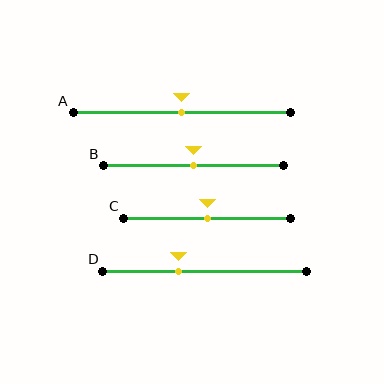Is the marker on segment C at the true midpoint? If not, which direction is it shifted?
Yes, the marker on segment C is at the true midpoint.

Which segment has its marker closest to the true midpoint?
Segment A has its marker closest to the true midpoint.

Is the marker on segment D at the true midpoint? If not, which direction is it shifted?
No, the marker on segment D is shifted to the left by about 13% of the segment length.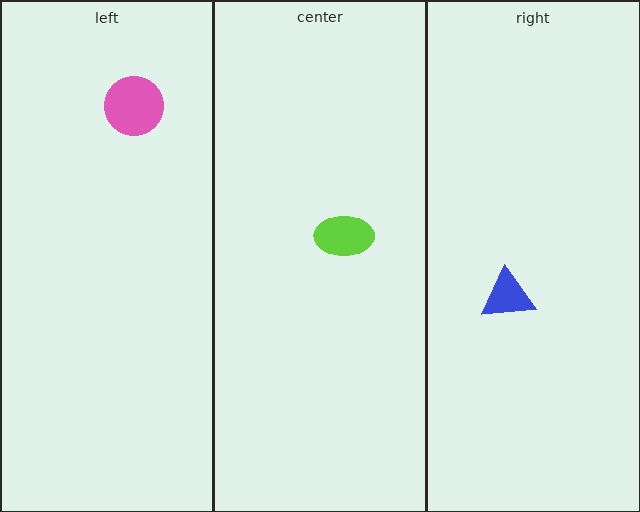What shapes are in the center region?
The lime ellipse.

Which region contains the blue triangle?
The right region.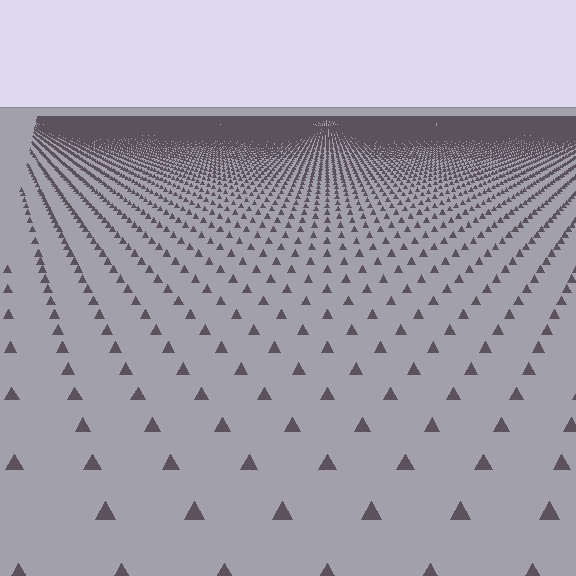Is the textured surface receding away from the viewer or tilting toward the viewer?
The surface is receding away from the viewer. Texture elements get smaller and denser toward the top.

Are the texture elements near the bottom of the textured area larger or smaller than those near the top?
Larger. Near the bottom, elements are closer to the viewer and appear at a bigger on-screen size.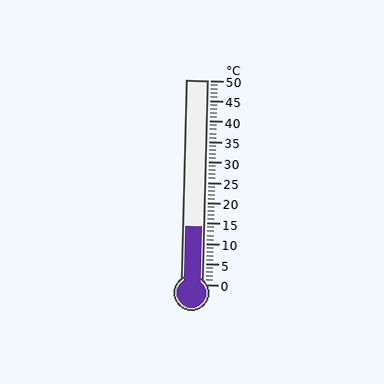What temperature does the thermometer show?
The thermometer shows approximately 14°C.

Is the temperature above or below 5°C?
The temperature is above 5°C.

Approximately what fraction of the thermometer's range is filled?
The thermometer is filled to approximately 30% of its range.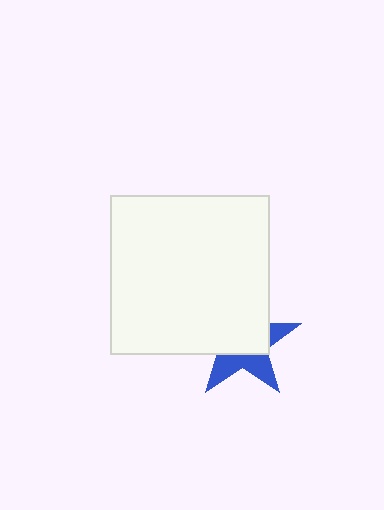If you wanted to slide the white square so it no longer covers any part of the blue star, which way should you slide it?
Slide it toward the upper-left — that is the most direct way to separate the two shapes.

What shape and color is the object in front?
The object in front is a white square.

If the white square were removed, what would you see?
You would see the complete blue star.